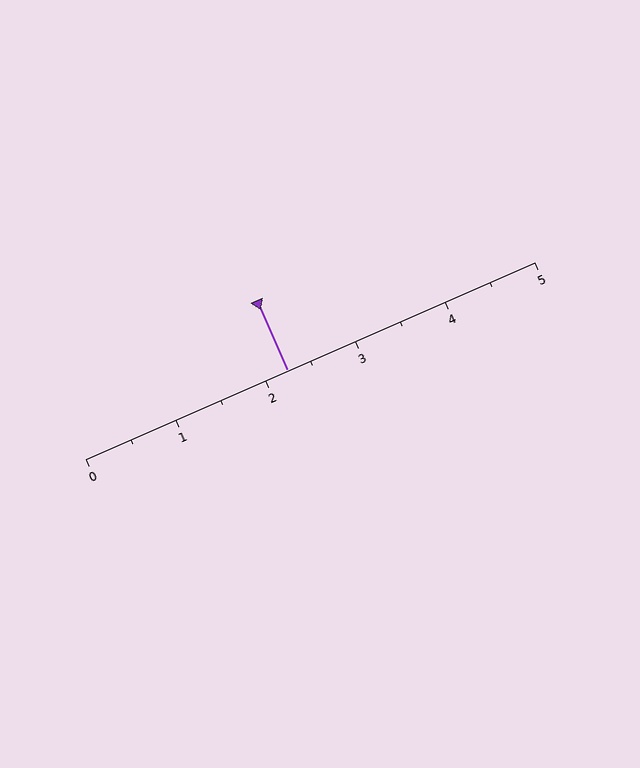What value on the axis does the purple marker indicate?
The marker indicates approximately 2.2.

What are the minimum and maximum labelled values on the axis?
The axis runs from 0 to 5.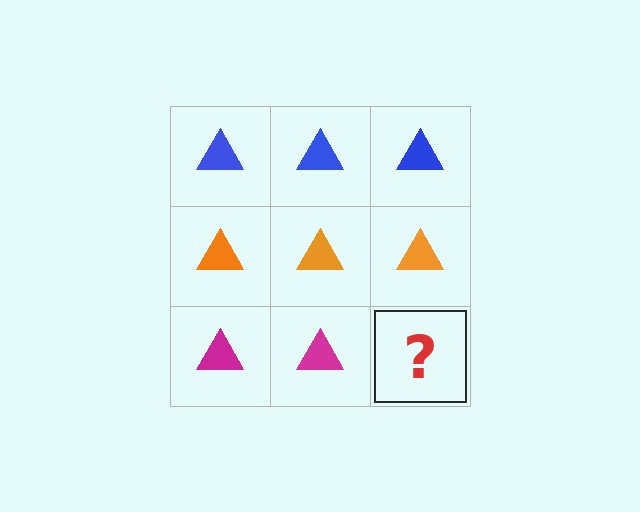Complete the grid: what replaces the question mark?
The question mark should be replaced with a magenta triangle.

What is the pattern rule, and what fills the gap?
The rule is that each row has a consistent color. The gap should be filled with a magenta triangle.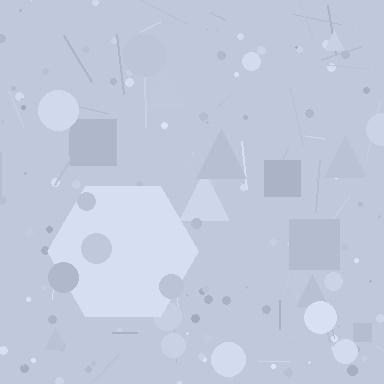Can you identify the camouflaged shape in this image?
The camouflaged shape is a hexagon.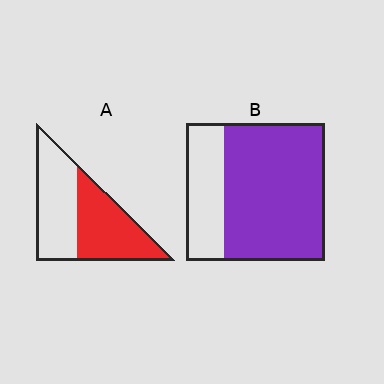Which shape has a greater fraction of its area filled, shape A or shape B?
Shape B.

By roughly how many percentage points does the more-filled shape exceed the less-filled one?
By roughly 25 percentage points (B over A).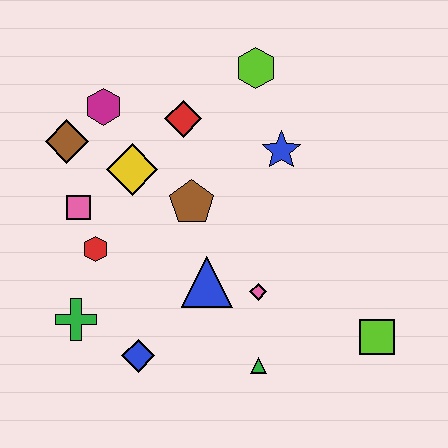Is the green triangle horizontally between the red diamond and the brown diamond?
No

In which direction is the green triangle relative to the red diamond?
The green triangle is below the red diamond.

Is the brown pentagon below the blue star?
Yes